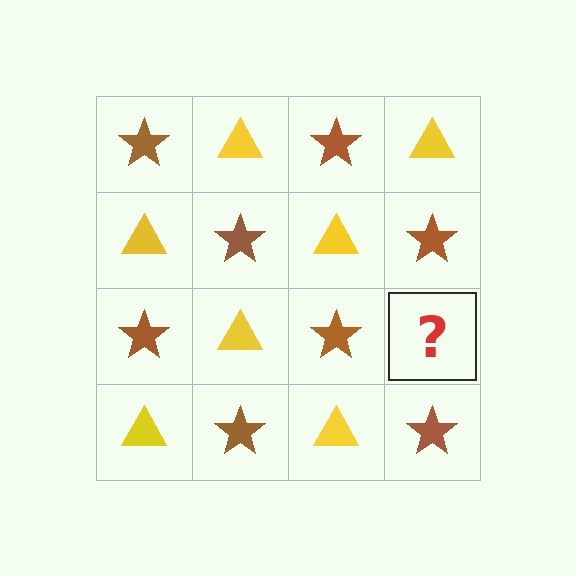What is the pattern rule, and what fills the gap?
The rule is that it alternates brown star and yellow triangle in a checkerboard pattern. The gap should be filled with a yellow triangle.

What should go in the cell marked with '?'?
The missing cell should contain a yellow triangle.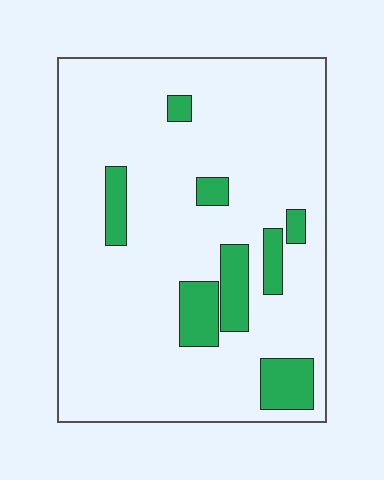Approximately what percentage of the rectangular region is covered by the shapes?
Approximately 15%.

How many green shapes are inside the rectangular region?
8.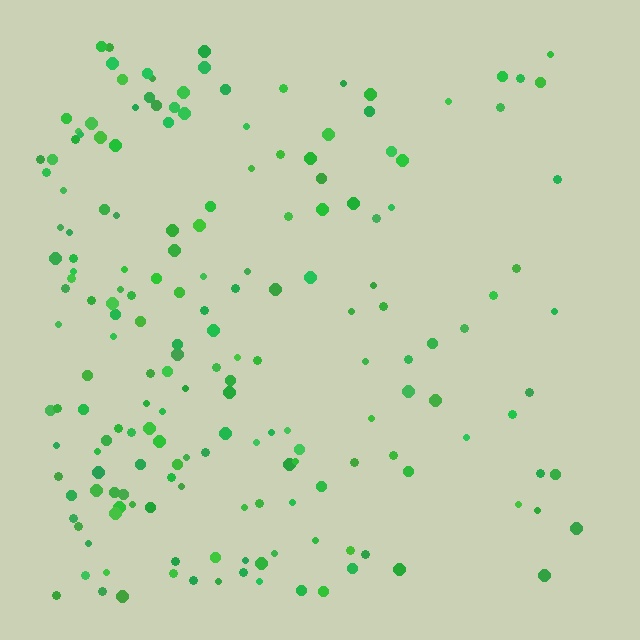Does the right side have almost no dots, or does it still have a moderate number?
Still a moderate number, just noticeably fewer than the left.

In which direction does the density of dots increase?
From right to left, with the left side densest.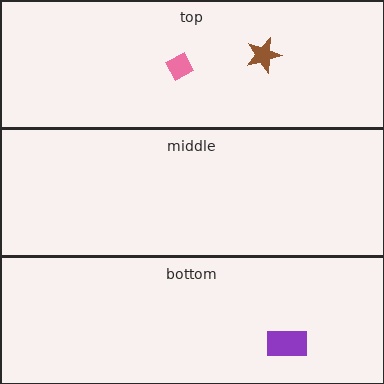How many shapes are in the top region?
2.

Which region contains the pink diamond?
The top region.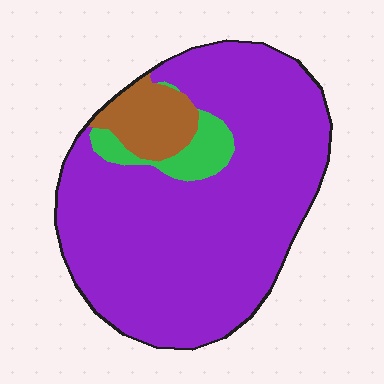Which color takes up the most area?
Purple, at roughly 85%.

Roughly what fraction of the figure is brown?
Brown takes up about one tenth (1/10) of the figure.